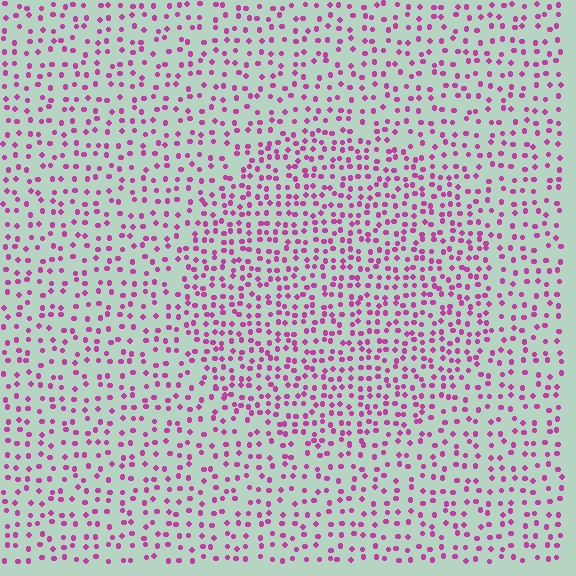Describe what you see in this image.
The image contains small magenta elements arranged at two different densities. A circle-shaped region is visible where the elements are more densely packed than the surrounding area.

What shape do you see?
I see a circle.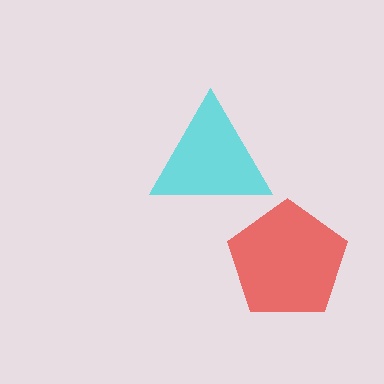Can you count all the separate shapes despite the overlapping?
Yes, there are 2 separate shapes.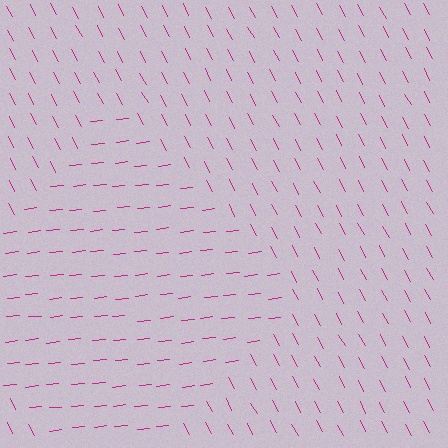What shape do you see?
I see a diamond.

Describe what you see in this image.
The image is filled with small magenta line segments. A diamond region in the image has lines oriented differently from the surrounding lines, creating a visible texture boundary.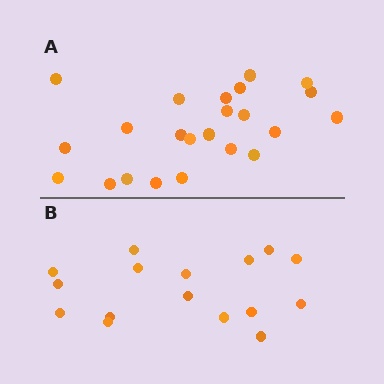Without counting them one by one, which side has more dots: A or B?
Region A (the top region) has more dots.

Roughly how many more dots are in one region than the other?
Region A has roughly 8 or so more dots than region B.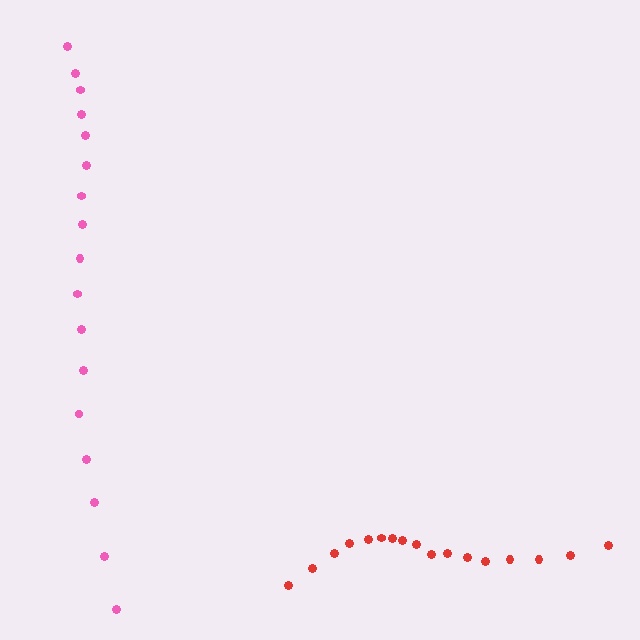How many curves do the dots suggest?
There are 2 distinct paths.